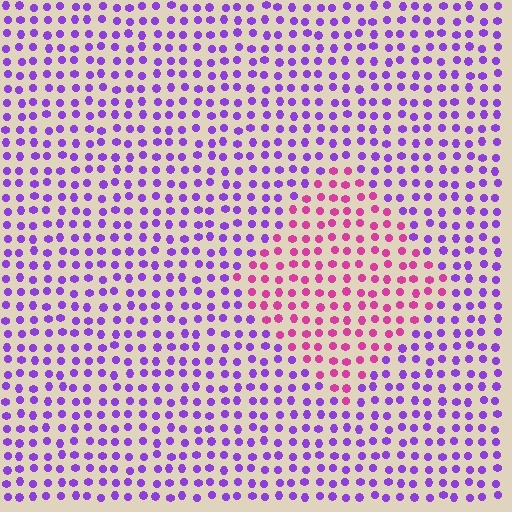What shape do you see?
I see a diamond.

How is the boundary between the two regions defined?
The boundary is defined purely by a slight shift in hue (about 50 degrees). Spacing, size, and orientation are identical on both sides.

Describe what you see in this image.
The image is filled with small purple elements in a uniform arrangement. A diamond-shaped region is visible where the elements are tinted to a slightly different hue, forming a subtle color boundary.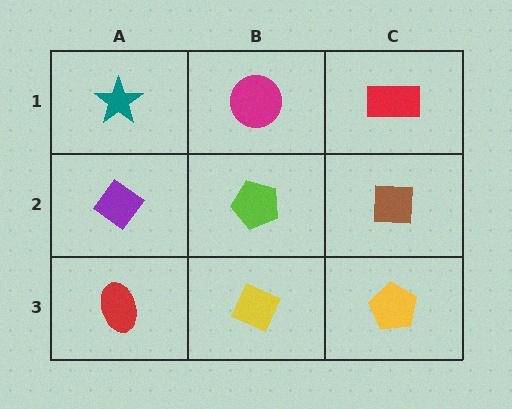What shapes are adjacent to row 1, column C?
A brown square (row 2, column C), a magenta circle (row 1, column B).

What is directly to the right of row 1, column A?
A magenta circle.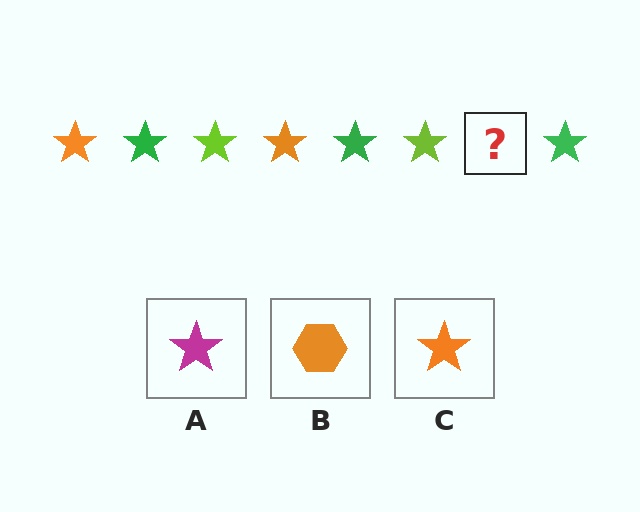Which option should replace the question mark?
Option C.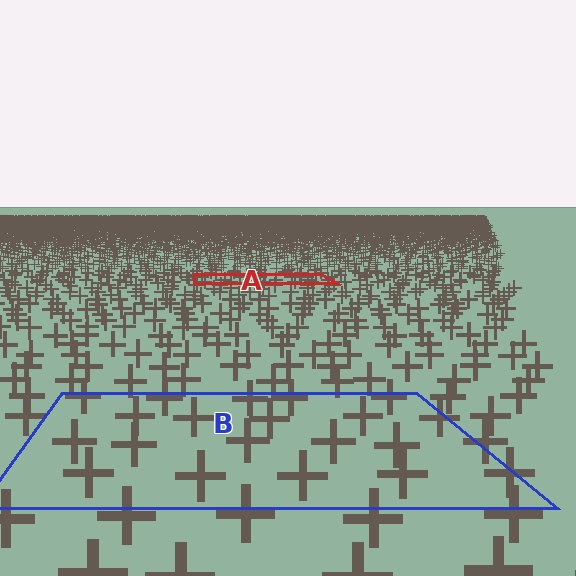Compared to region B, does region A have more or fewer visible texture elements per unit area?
Region A has more texture elements per unit area — they are packed more densely because it is farther away.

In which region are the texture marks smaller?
The texture marks are smaller in region A, because it is farther away.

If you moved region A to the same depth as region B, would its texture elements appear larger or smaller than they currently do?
They would appear larger. At a closer depth, the same texture elements are projected at a bigger on-screen size.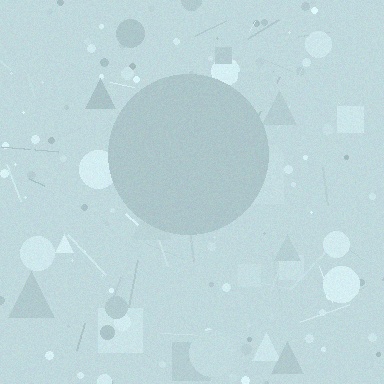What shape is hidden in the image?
A circle is hidden in the image.